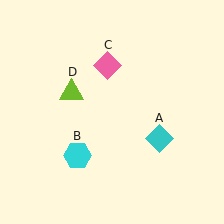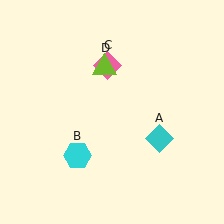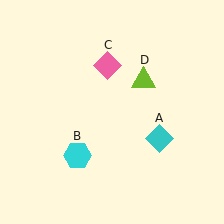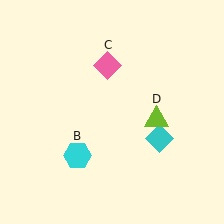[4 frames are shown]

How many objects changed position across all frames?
1 object changed position: lime triangle (object D).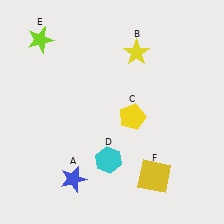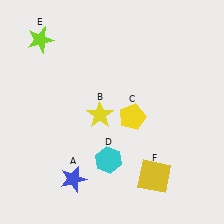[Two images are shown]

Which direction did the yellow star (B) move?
The yellow star (B) moved down.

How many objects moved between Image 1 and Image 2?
1 object moved between the two images.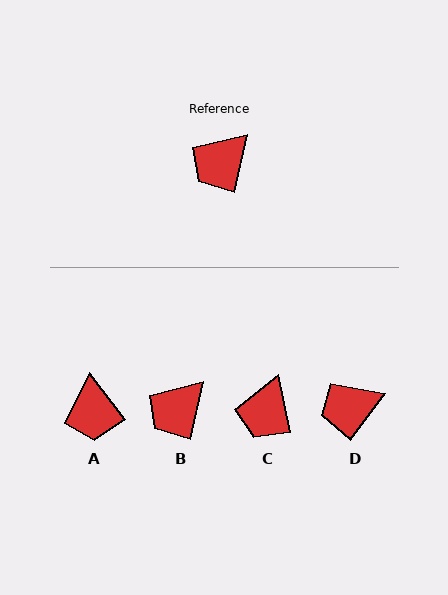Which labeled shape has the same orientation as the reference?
B.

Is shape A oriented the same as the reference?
No, it is off by about 50 degrees.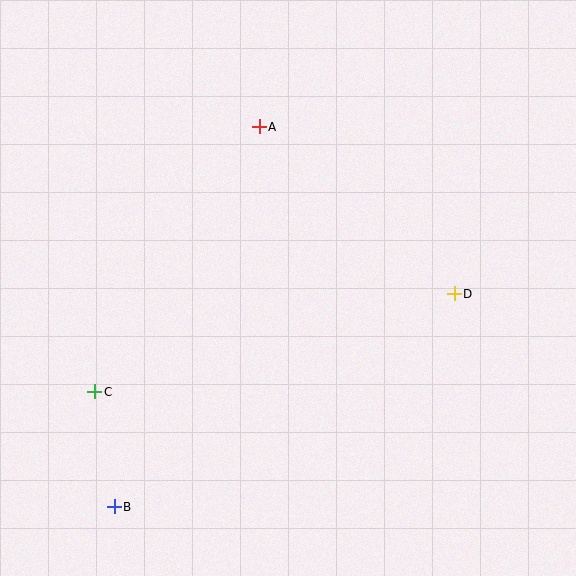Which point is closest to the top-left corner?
Point A is closest to the top-left corner.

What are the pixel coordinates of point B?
Point B is at (114, 507).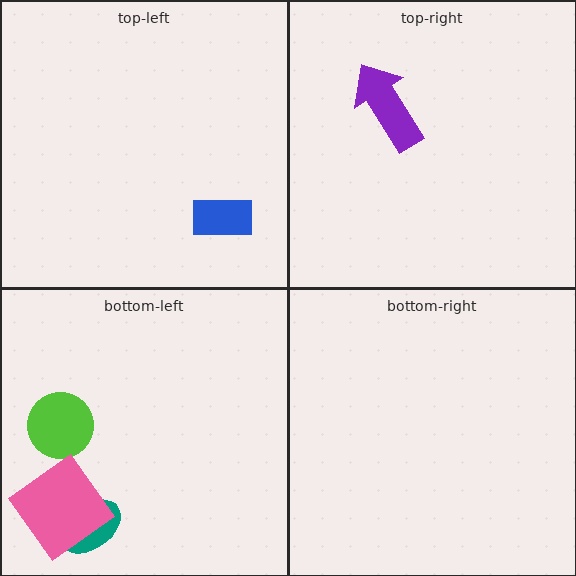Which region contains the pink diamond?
The bottom-left region.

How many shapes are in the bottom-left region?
3.